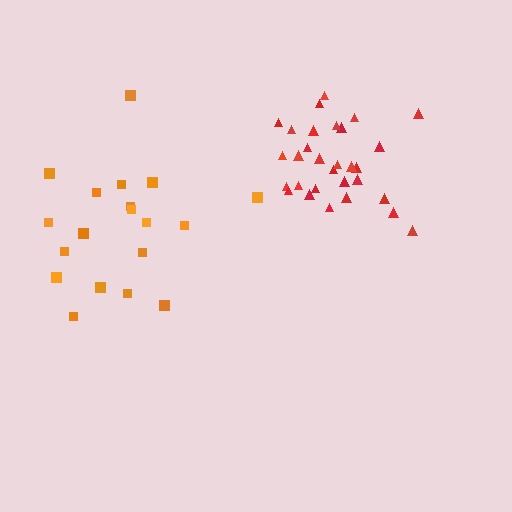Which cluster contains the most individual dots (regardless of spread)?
Red (30).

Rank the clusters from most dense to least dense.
red, orange.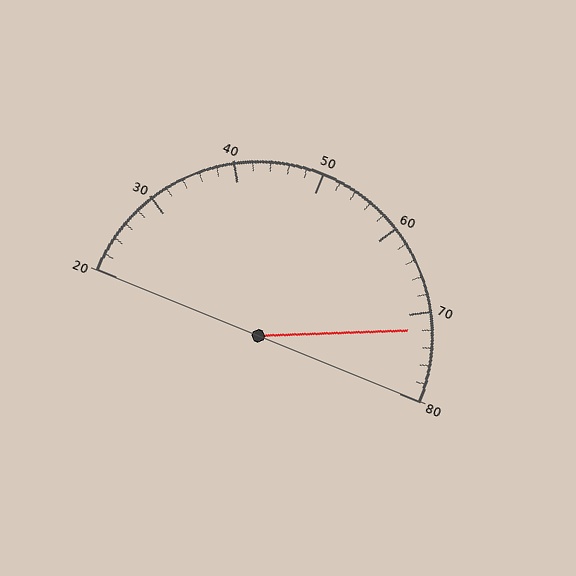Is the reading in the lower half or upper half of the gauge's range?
The reading is in the upper half of the range (20 to 80).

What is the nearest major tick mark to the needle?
The nearest major tick mark is 70.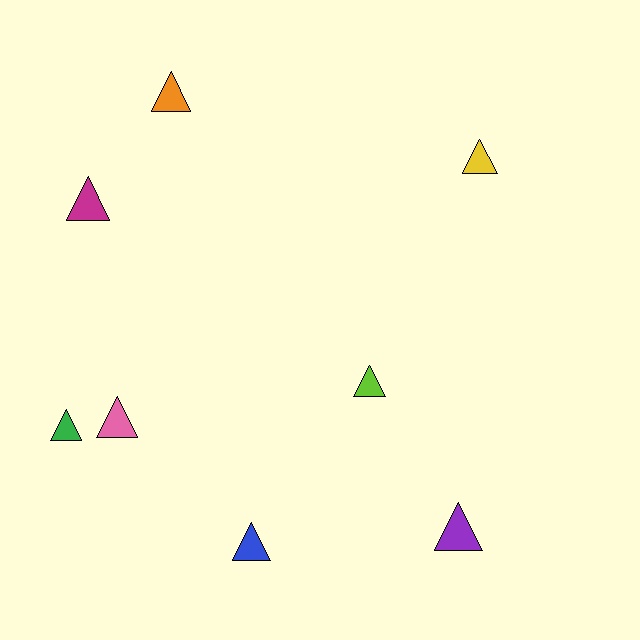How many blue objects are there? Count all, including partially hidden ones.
There is 1 blue object.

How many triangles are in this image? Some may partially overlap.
There are 8 triangles.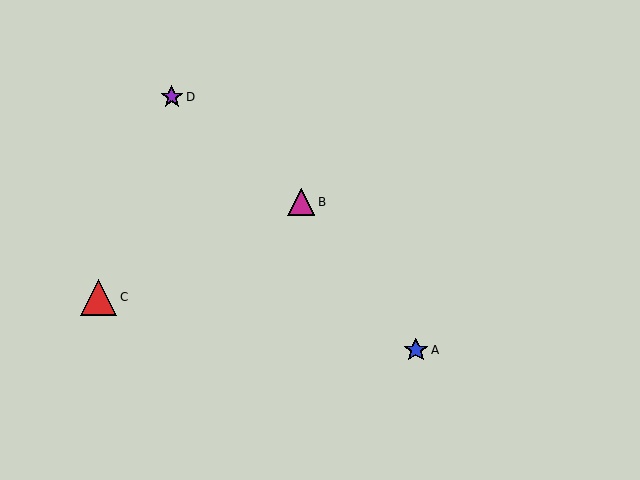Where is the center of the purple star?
The center of the purple star is at (172, 97).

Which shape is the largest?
The red triangle (labeled C) is the largest.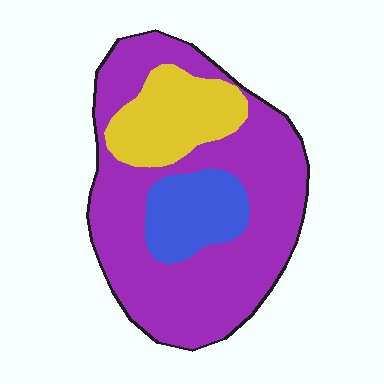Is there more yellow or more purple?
Purple.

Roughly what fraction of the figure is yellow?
Yellow takes up about one fifth (1/5) of the figure.